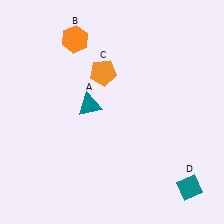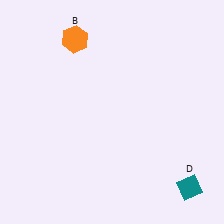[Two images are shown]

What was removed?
The teal triangle (A), the orange pentagon (C) were removed in Image 2.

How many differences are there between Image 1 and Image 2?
There are 2 differences between the two images.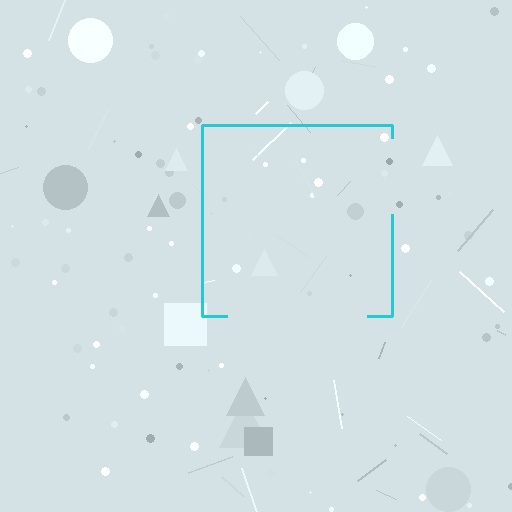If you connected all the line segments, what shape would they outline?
They would outline a square.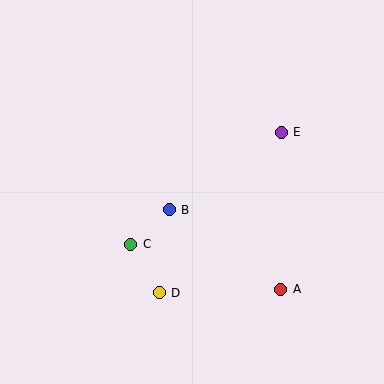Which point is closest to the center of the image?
Point B at (169, 210) is closest to the center.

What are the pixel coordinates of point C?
Point C is at (131, 244).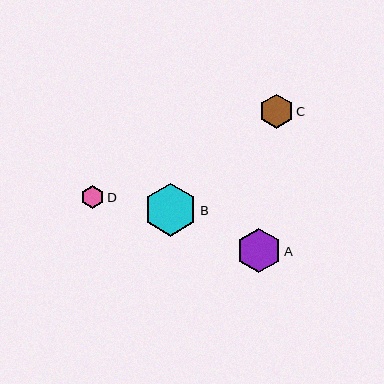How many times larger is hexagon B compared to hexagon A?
Hexagon B is approximately 1.2 times the size of hexagon A.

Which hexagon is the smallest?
Hexagon D is the smallest with a size of approximately 23 pixels.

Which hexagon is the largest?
Hexagon B is the largest with a size of approximately 53 pixels.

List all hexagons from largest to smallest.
From largest to smallest: B, A, C, D.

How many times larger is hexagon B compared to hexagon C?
Hexagon B is approximately 1.6 times the size of hexagon C.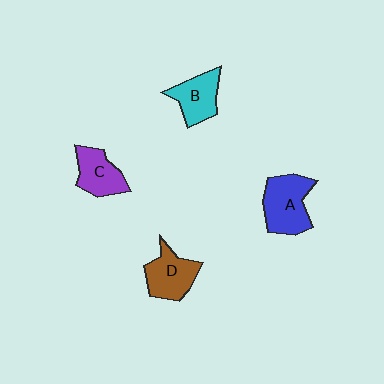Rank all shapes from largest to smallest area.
From largest to smallest: A (blue), D (brown), B (cyan), C (purple).